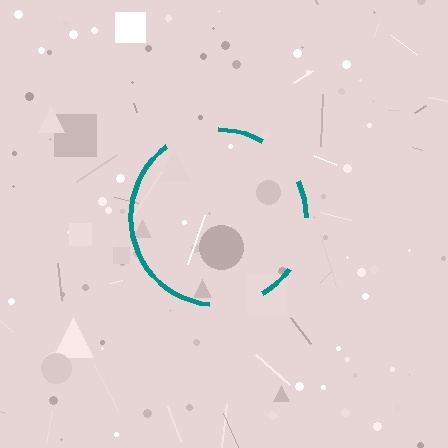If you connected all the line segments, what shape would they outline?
They would outline a circle.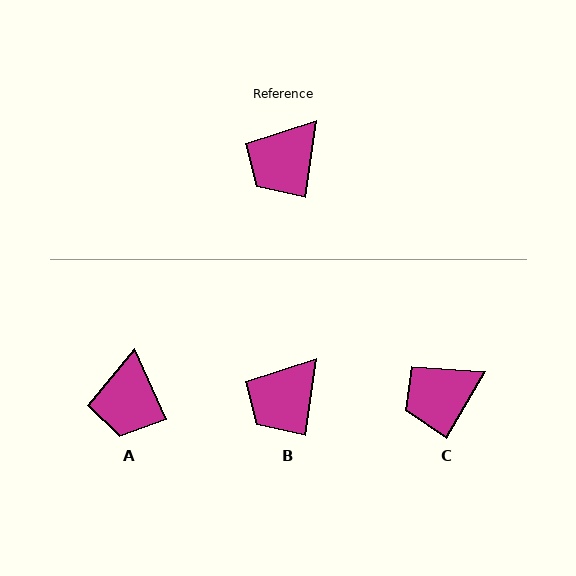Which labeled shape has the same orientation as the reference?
B.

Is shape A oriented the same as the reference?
No, it is off by about 32 degrees.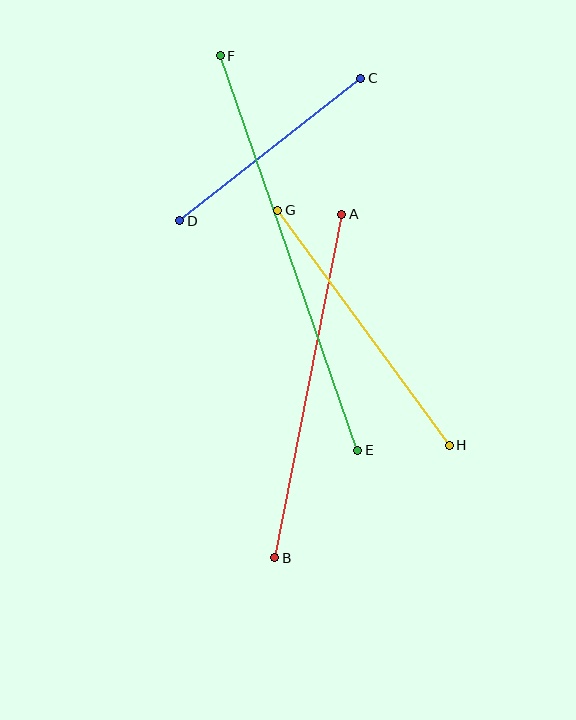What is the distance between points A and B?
The distance is approximately 350 pixels.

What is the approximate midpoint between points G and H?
The midpoint is at approximately (364, 328) pixels.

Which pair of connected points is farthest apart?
Points E and F are farthest apart.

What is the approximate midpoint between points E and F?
The midpoint is at approximately (289, 253) pixels.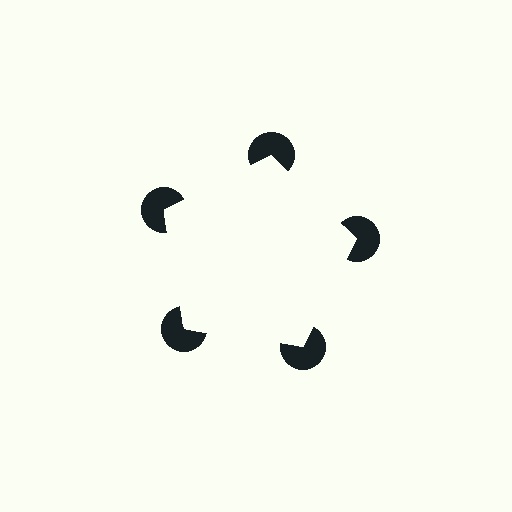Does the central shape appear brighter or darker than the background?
It typically appears slightly brighter than the background, even though no actual brightness change is drawn.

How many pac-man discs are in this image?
There are 5 — one at each vertex of the illusory pentagon.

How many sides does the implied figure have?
5 sides.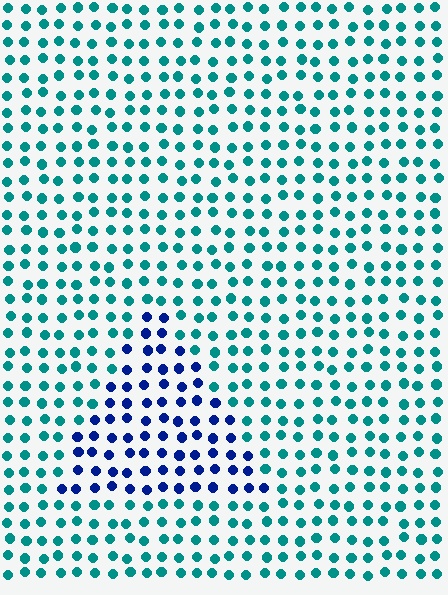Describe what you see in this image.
The image is filled with small teal elements in a uniform arrangement. A triangle-shaped region is visible where the elements are tinted to a slightly different hue, forming a subtle color boundary.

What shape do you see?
I see a triangle.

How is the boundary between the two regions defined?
The boundary is defined purely by a slight shift in hue (about 52 degrees). Spacing, size, and orientation are identical on both sides.